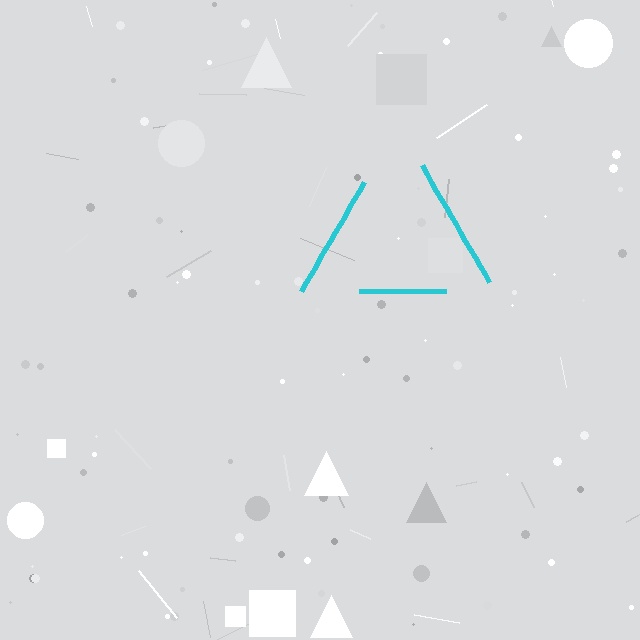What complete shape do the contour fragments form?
The contour fragments form a triangle.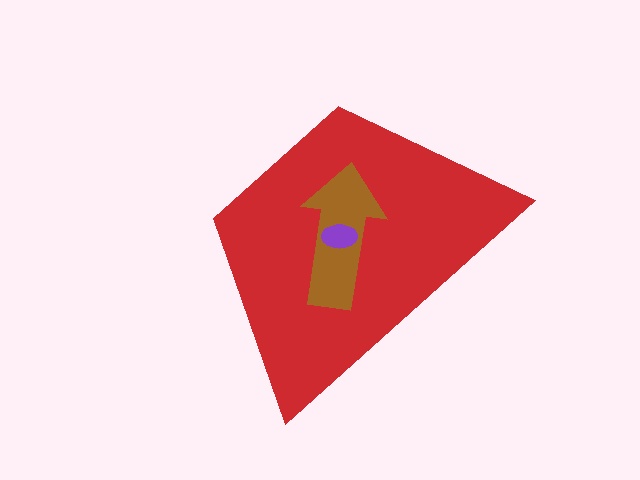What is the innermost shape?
The purple ellipse.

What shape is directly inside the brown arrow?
The purple ellipse.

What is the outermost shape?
The red trapezoid.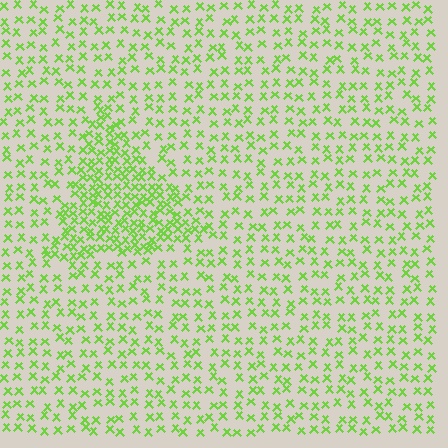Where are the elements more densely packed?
The elements are more densely packed inside the triangle boundary.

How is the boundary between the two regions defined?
The boundary is defined by a change in element density (approximately 2.2x ratio). All elements are the same color, size, and shape.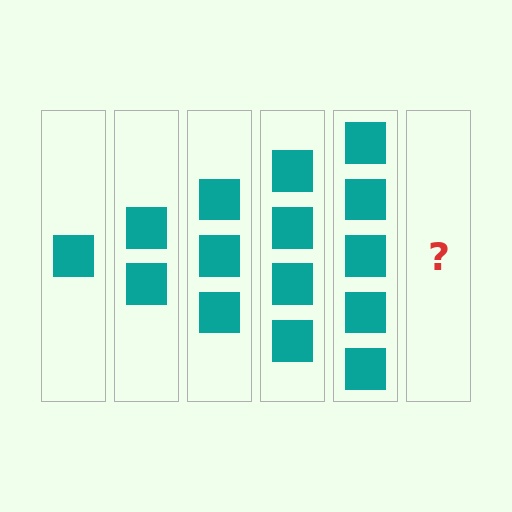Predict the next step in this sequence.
The next step is 6 squares.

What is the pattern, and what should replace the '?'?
The pattern is that each step adds one more square. The '?' should be 6 squares.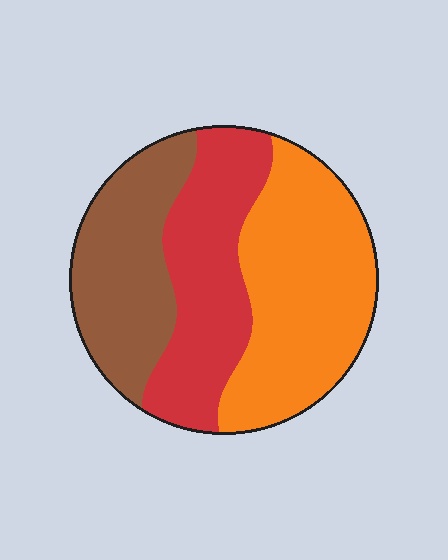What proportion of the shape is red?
Red covers 31% of the shape.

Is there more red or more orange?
Orange.